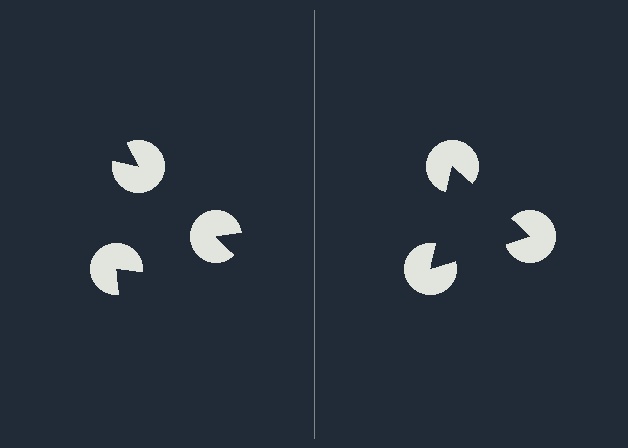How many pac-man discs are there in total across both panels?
6 — 3 on each side.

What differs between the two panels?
The pac-man discs are positioned identically on both sides; only the wedge orientations differ. On the right they align to a triangle; on the left they are misaligned.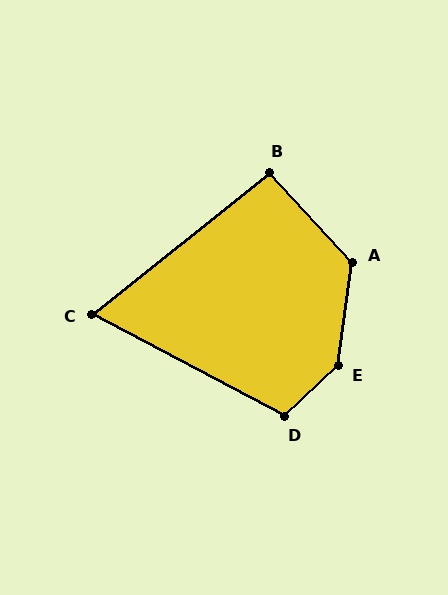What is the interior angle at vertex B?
Approximately 94 degrees (approximately right).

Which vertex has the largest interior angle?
E, at approximately 141 degrees.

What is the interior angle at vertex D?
Approximately 109 degrees (obtuse).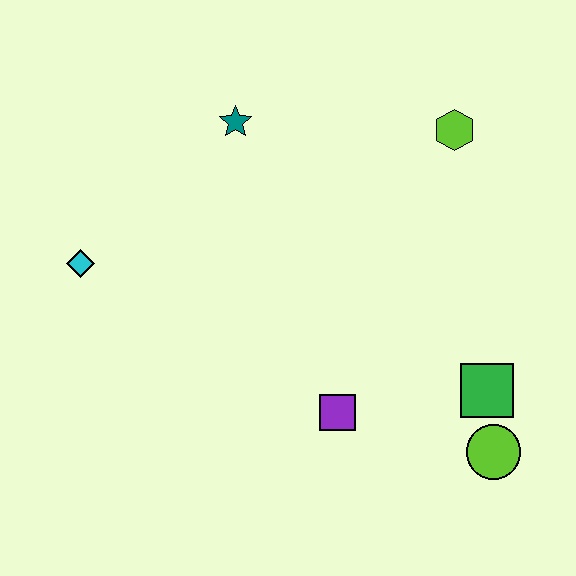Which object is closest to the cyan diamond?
The teal star is closest to the cyan diamond.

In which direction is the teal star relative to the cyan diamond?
The teal star is to the right of the cyan diamond.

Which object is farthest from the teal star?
The lime circle is farthest from the teal star.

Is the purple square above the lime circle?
Yes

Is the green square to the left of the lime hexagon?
No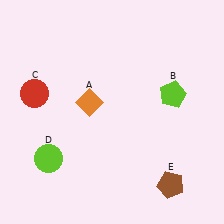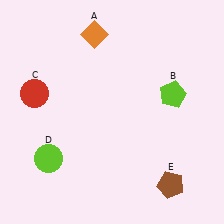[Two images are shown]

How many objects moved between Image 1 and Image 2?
1 object moved between the two images.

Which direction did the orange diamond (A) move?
The orange diamond (A) moved up.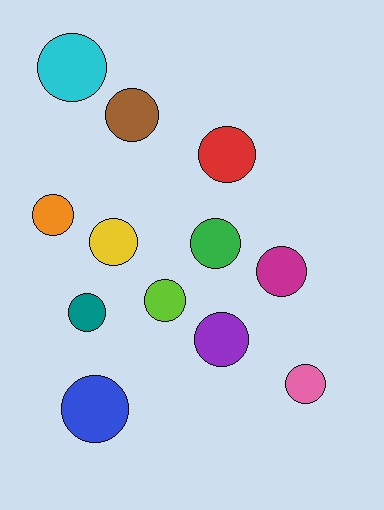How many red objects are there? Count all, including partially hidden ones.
There is 1 red object.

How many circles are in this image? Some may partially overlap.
There are 12 circles.